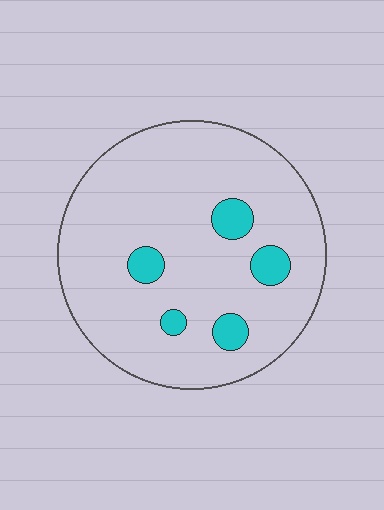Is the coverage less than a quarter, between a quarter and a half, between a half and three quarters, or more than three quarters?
Less than a quarter.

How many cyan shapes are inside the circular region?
5.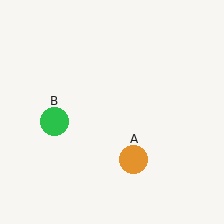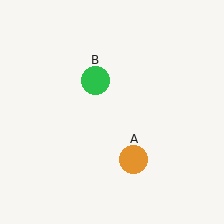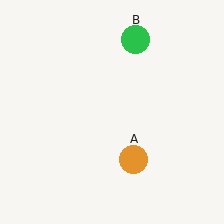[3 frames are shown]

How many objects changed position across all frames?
1 object changed position: green circle (object B).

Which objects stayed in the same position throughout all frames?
Orange circle (object A) remained stationary.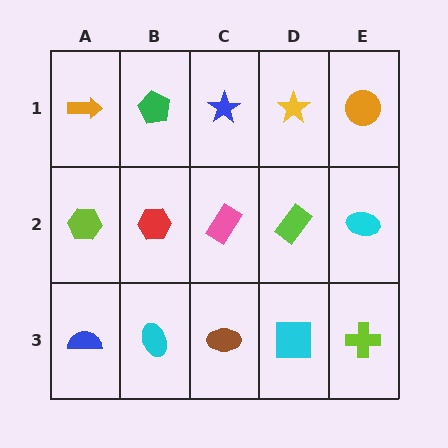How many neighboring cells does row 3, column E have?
2.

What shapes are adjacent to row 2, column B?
A green pentagon (row 1, column B), a cyan ellipse (row 3, column B), a lime hexagon (row 2, column A), a pink rectangle (row 2, column C).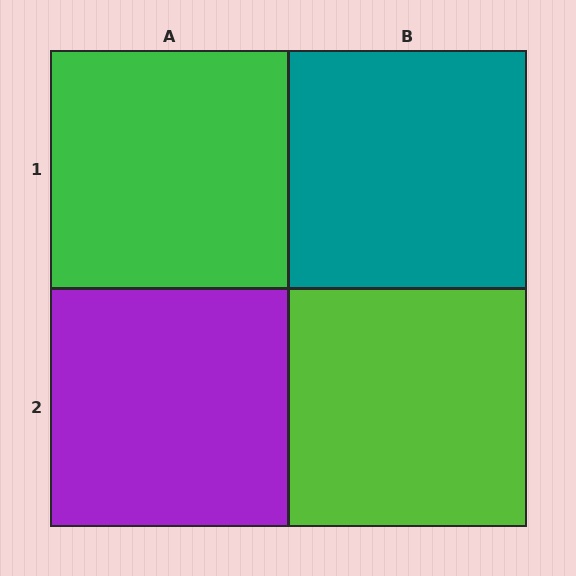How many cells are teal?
1 cell is teal.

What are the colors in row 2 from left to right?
Purple, lime.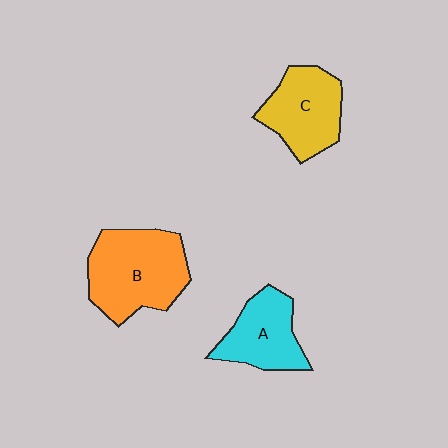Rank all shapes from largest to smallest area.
From largest to smallest: B (orange), C (yellow), A (cyan).